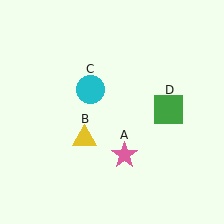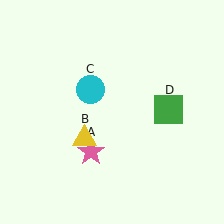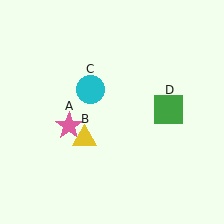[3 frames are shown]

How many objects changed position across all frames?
1 object changed position: pink star (object A).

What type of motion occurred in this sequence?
The pink star (object A) rotated clockwise around the center of the scene.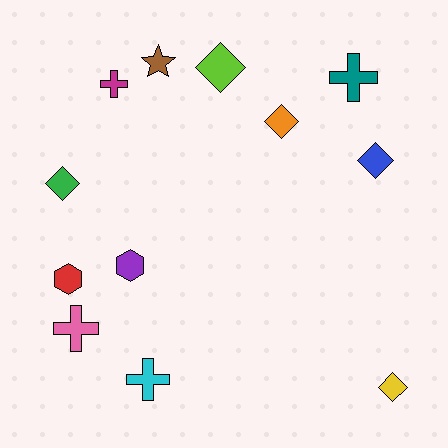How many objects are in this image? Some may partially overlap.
There are 12 objects.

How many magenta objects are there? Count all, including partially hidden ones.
There is 1 magenta object.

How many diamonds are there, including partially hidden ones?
There are 5 diamonds.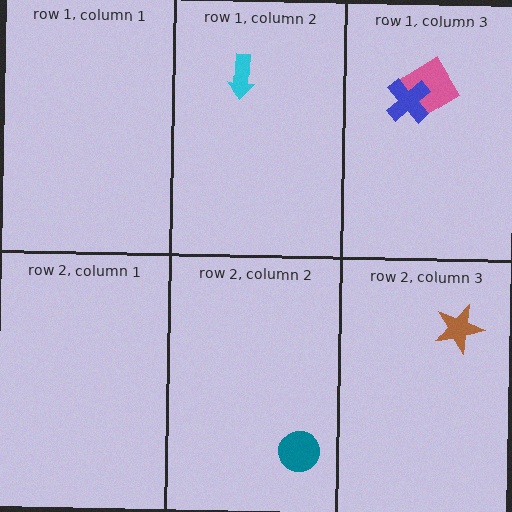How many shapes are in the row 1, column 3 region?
2.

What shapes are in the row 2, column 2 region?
The teal circle.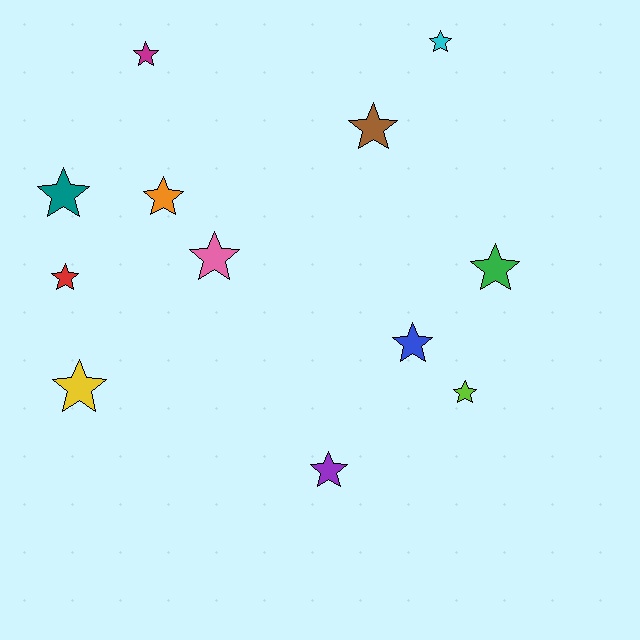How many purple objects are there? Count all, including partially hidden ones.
There is 1 purple object.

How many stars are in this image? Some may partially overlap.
There are 12 stars.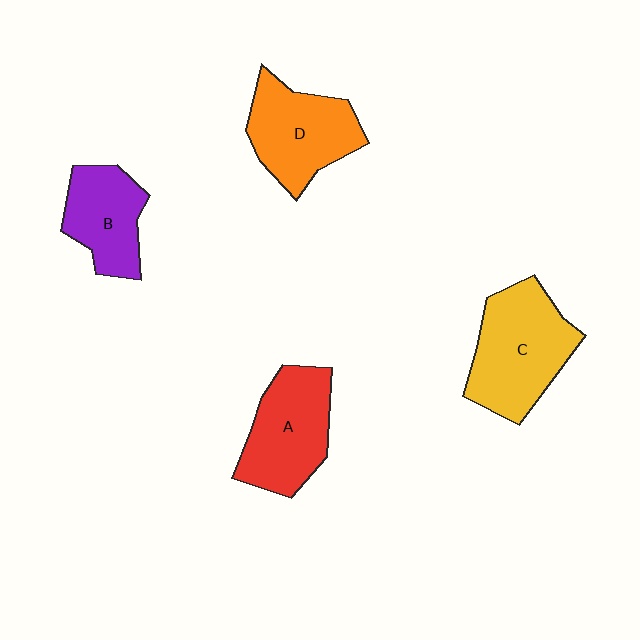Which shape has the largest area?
Shape C (yellow).